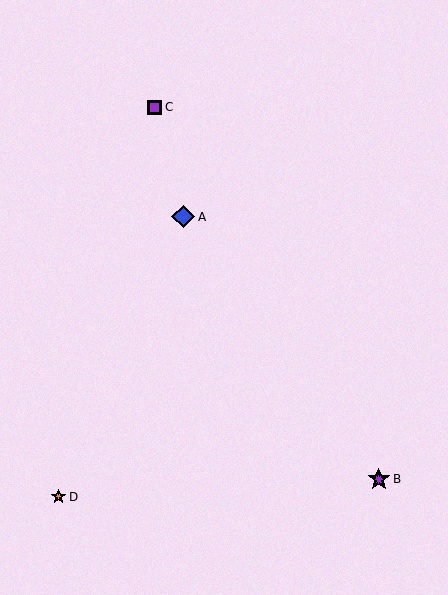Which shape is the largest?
The blue diamond (labeled A) is the largest.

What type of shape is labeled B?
Shape B is a purple star.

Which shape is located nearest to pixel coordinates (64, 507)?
The orange star (labeled D) at (59, 497) is nearest to that location.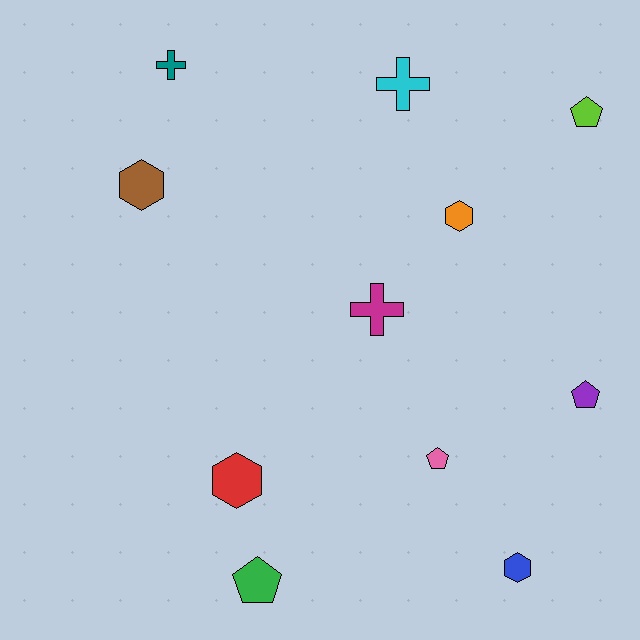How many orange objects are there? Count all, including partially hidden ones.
There is 1 orange object.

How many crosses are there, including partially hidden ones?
There are 3 crosses.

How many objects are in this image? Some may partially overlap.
There are 11 objects.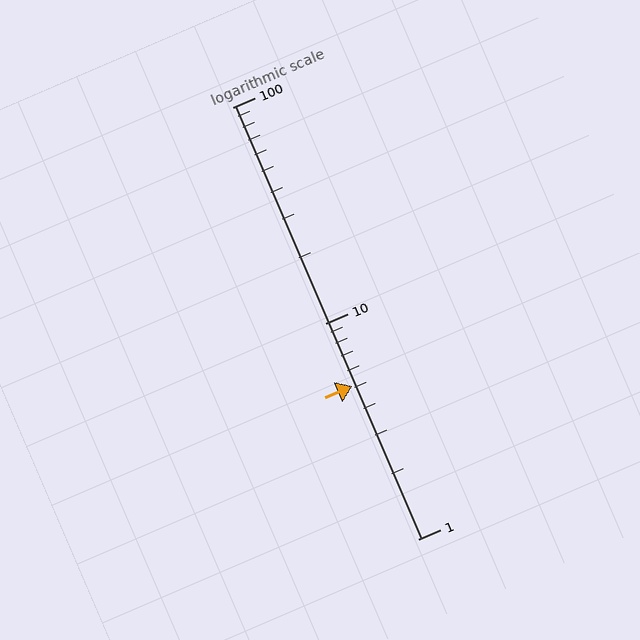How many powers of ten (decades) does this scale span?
The scale spans 2 decades, from 1 to 100.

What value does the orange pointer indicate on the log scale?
The pointer indicates approximately 5.1.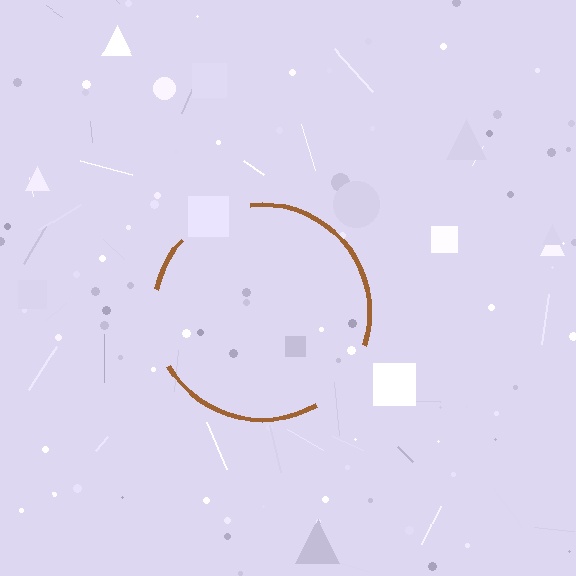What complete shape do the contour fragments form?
The contour fragments form a circle.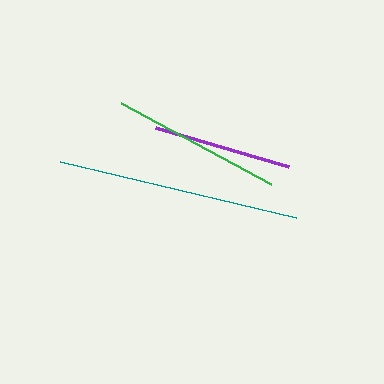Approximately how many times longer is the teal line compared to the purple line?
The teal line is approximately 1.8 times the length of the purple line.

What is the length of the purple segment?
The purple segment is approximately 138 pixels long.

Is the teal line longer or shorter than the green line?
The teal line is longer than the green line.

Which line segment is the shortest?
The purple line is the shortest at approximately 138 pixels.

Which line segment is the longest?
The teal line is the longest at approximately 242 pixels.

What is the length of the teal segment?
The teal segment is approximately 242 pixels long.